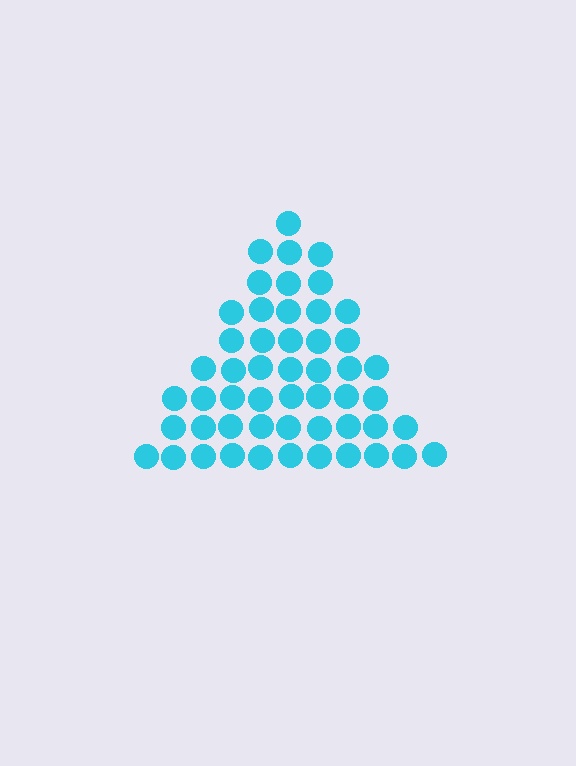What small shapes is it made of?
It is made of small circles.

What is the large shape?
The large shape is a triangle.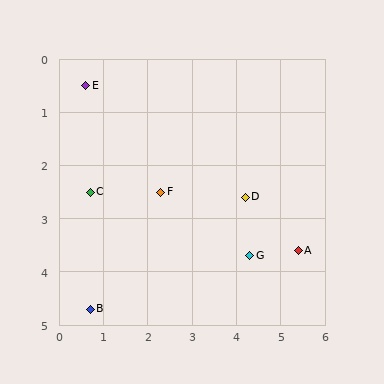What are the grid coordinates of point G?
Point G is at approximately (4.3, 3.7).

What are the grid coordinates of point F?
Point F is at approximately (2.3, 2.5).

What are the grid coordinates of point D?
Point D is at approximately (4.2, 2.6).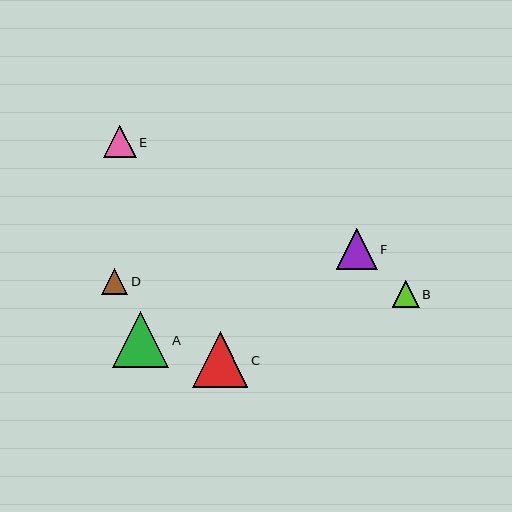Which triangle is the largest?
Triangle A is the largest with a size of approximately 56 pixels.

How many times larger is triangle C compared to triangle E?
Triangle C is approximately 1.7 times the size of triangle E.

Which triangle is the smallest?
Triangle D is the smallest with a size of approximately 26 pixels.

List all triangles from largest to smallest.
From largest to smallest: A, C, F, E, B, D.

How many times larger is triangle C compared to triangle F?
Triangle C is approximately 1.4 times the size of triangle F.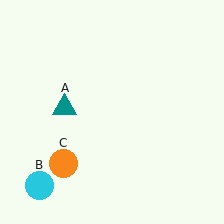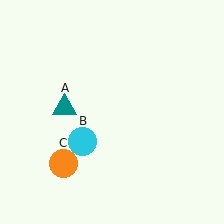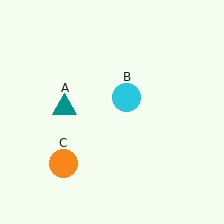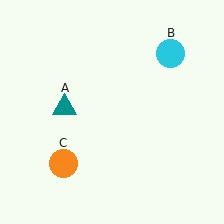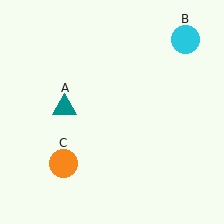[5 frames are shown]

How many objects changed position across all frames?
1 object changed position: cyan circle (object B).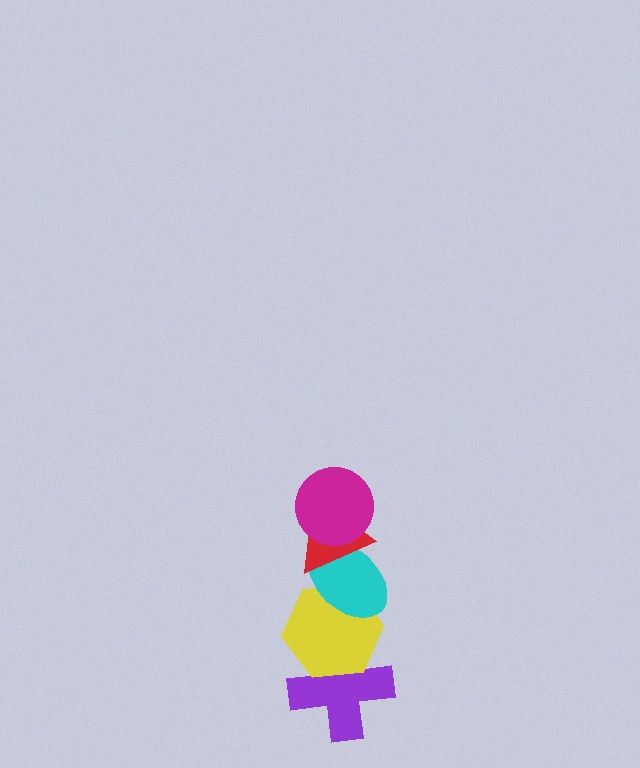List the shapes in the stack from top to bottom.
From top to bottom: the magenta circle, the red triangle, the cyan ellipse, the yellow hexagon, the purple cross.